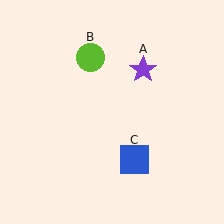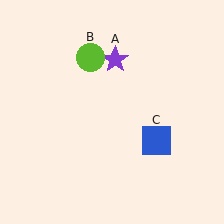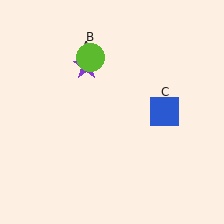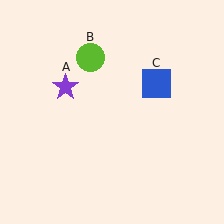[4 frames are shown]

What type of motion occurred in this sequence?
The purple star (object A), blue square (object C) rotated counterclockwise around the center of the scene.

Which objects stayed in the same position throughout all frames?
Lime circle (object B) remained stationary.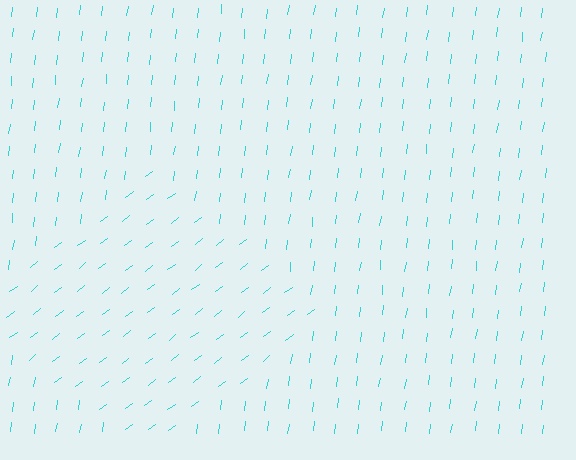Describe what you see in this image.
The image is filled with small cyan line segments. A diamond region in the image has lines oriented differently from the surrounding lines, creating a visible texture boundary.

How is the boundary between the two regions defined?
The boundary is defined purely by a change in line orientation (approximately 45 degrees difference). All lines are the same color and thickness.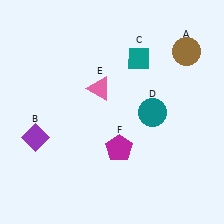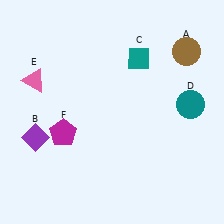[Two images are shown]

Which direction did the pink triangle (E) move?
The pink triangle (E) moved left.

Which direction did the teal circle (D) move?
The teal circle (D) moved right.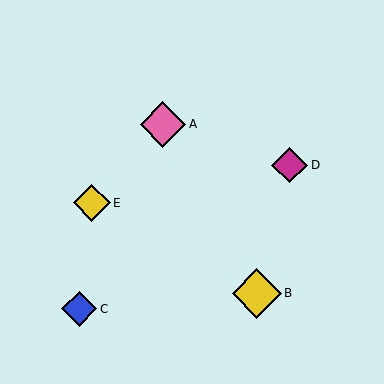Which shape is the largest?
The yellow diamond (labeled B) is the largest.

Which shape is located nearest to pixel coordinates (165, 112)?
The pink diamond (labeled A) at (163, 124) is nearest to that location.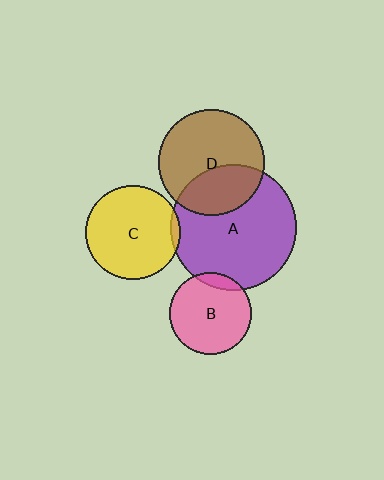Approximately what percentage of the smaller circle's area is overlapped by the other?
Approximately 5%.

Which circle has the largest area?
Circle A (purple).